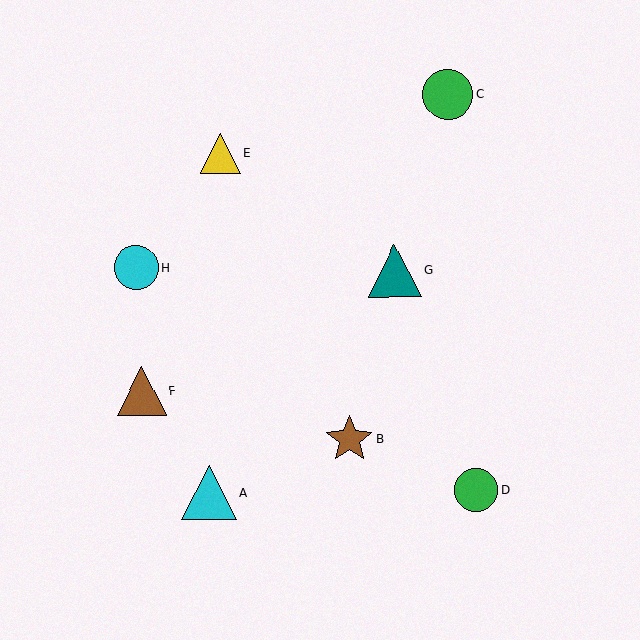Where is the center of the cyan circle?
The center of the cyan circle is at (136, 268).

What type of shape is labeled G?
Shape G is a teal triangle.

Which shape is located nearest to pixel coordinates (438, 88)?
The green circle (labeled C) at (448, 94) is nearest to that location.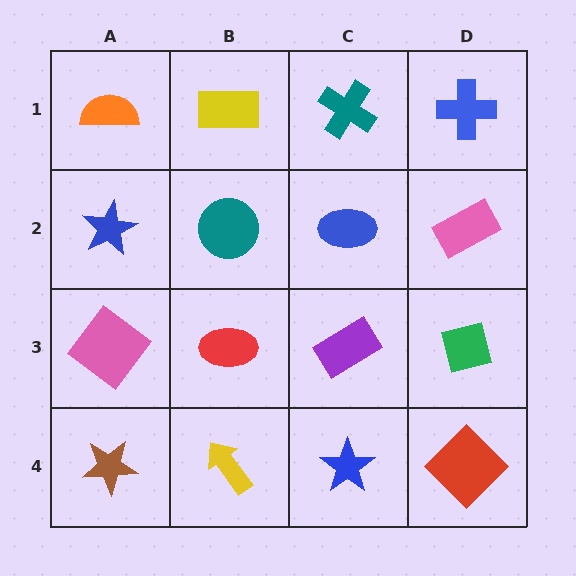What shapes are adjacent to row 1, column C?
A blue ellipse (row 2, column C), a yellow rectangle (row 1, column B), a blue cross (row 1, column D).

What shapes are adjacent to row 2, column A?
An orange semicircle (row 1, column A), a pink diamond (row 3, column A), a teal circle (row 2, column B).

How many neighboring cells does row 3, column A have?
3.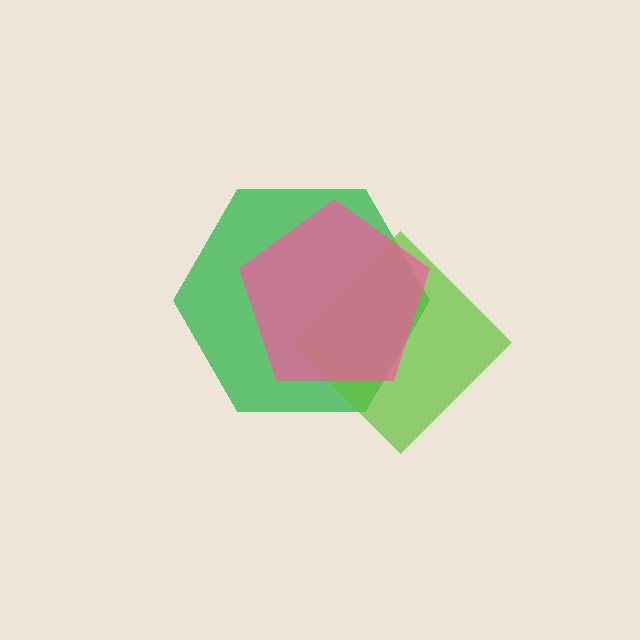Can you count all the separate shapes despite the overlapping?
Yes, there are 3 separate shapes.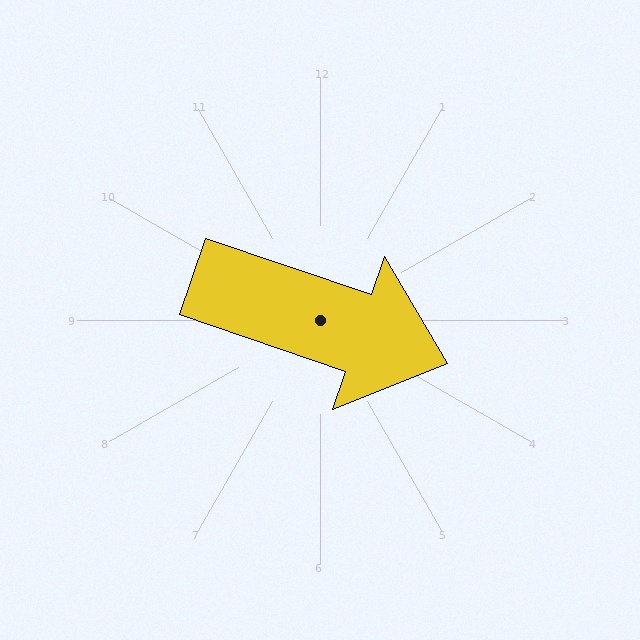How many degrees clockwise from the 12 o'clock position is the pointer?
Approximately 109 degrees.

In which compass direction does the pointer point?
East.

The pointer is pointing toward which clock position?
Roughly 4 o'clock.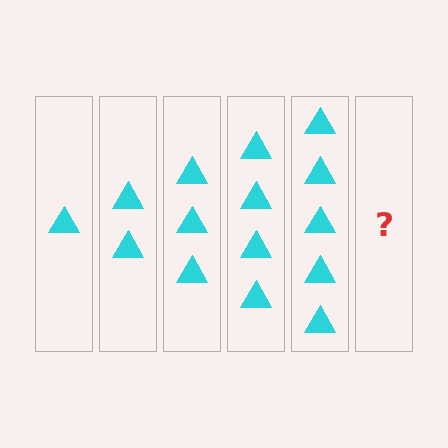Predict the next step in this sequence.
The next step is 6 triangles.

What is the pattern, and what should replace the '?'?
The pattern is that each step adds one more triangle. The '?' should be 6 triangles.